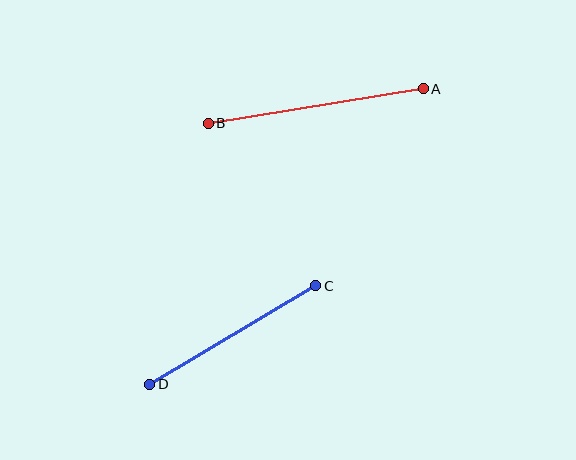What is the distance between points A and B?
The distance is approximately 218 pixels.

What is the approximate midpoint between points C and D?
The midpoint is at approximately (233, 335) pixels.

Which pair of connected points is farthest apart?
Points A and B are farthest apart.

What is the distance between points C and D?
The distance is approximately 193 pixels.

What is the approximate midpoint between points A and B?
The midpoint is at approximately (316, 106) pixels.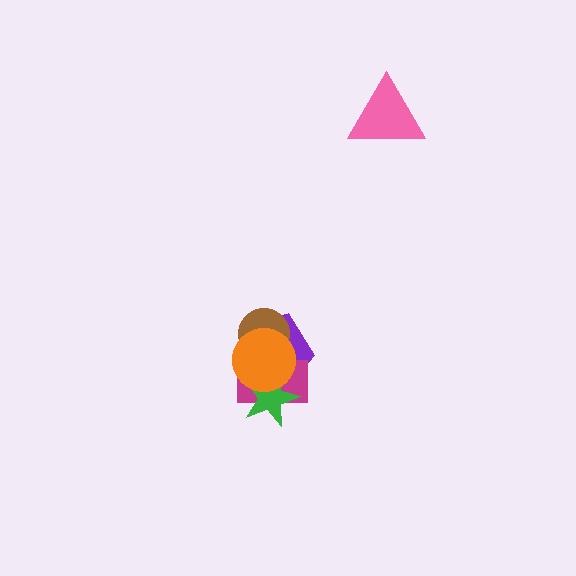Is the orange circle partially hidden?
No, no other shape covers it.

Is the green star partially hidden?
Yes, it is partially covered by another shape.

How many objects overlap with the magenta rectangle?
4 objects overlap with the magenta rectangle.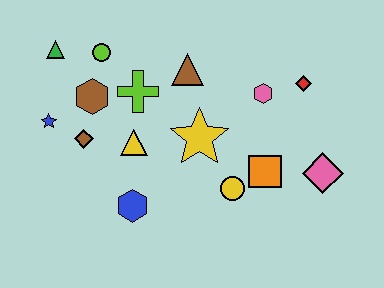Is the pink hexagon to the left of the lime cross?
No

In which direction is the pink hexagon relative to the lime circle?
The pink hexagon is to the right of the lime circle.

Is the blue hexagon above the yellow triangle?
No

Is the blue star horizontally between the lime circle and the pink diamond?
No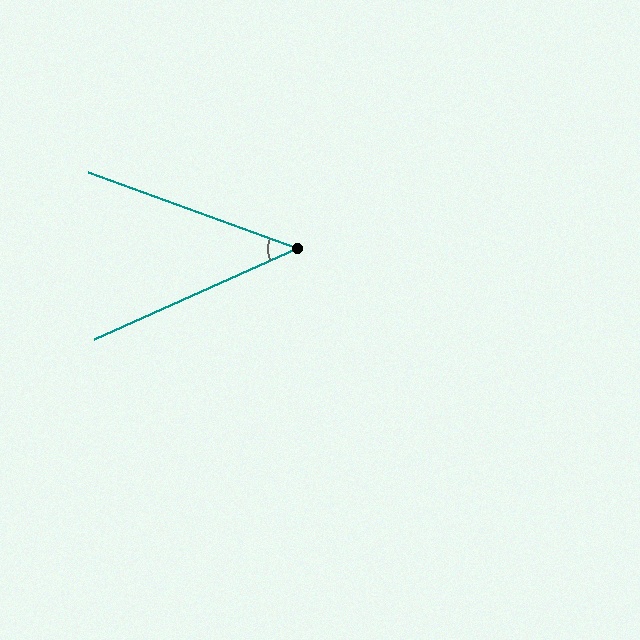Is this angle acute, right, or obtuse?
It is acute.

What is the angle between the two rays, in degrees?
Approximately 44 degrees.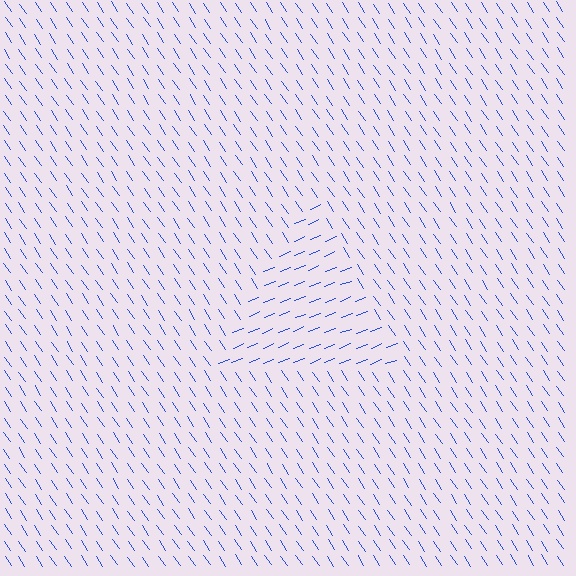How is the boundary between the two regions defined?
The boundary is defined purely by a change in line orientation (approximately 78 degrees difference). All lines are the same color and thickness.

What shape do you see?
I see a triangle.